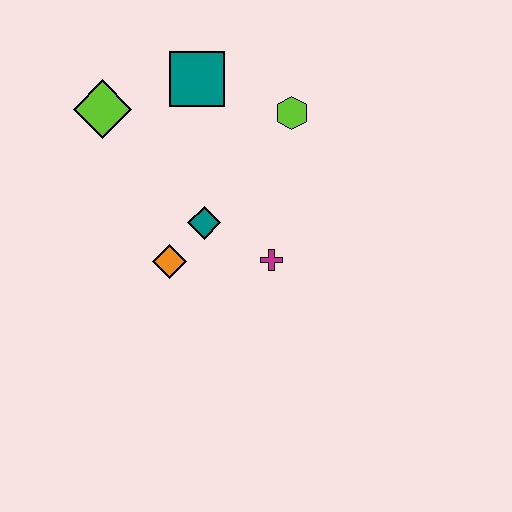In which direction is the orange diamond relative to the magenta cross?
The orange diamond is to the left of the magenta cross.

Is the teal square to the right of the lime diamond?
Yes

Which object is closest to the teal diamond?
The orange diamond is closest to the teal diamond.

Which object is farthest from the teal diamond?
The lime diamond is farthest from the teal diamond.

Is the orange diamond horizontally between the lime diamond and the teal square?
Yes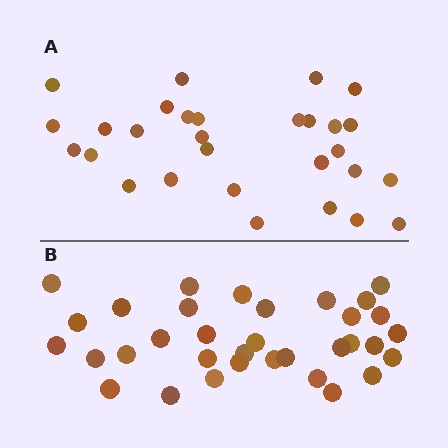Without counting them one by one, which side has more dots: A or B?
Region B (the bottom region) has more dots.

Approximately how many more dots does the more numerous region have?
Region B has about 5 more dots than region A.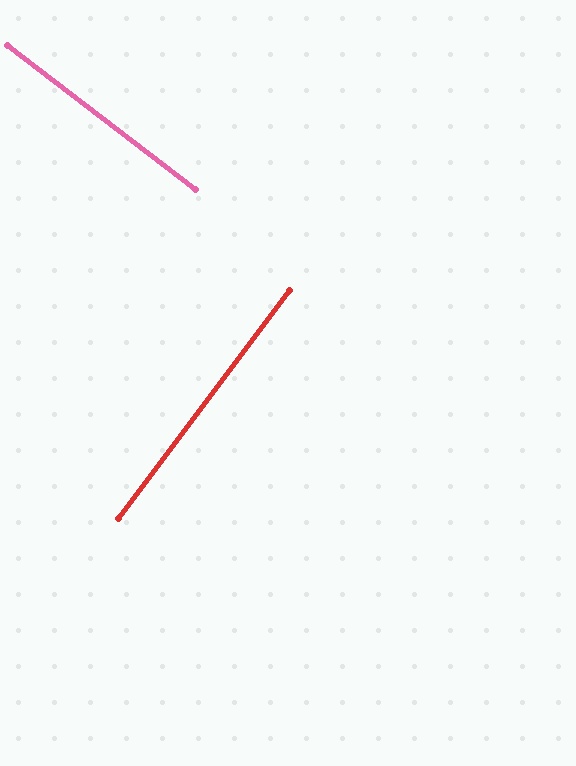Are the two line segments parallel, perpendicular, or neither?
Perpendicular — they meet at approximately 89°.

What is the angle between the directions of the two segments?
Approximately 89 degrees.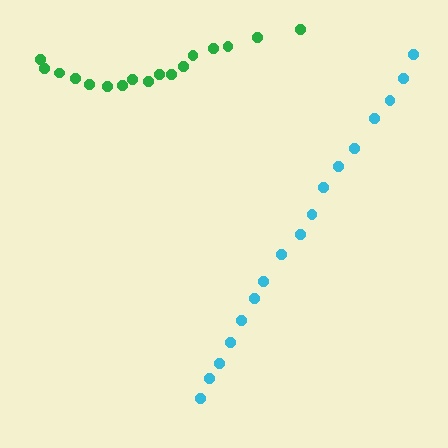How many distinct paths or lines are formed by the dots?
There are 2 distinct paths.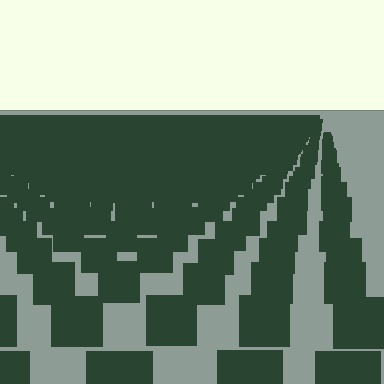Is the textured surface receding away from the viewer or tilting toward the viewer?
The surface is receding away from the viewer. Texture elements get smaller and denser toward the top.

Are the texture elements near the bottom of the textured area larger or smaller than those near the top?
Larger. Near the bottom, elements are closer to the viewer and appear at a bigger on-screen size.